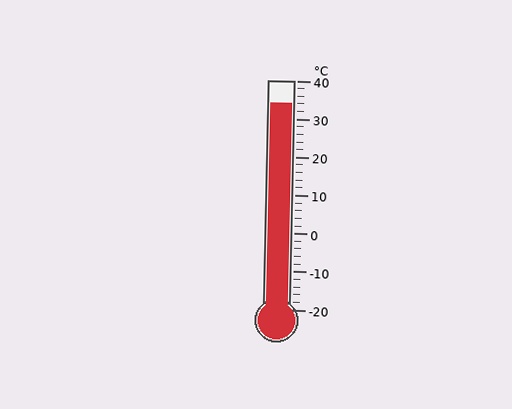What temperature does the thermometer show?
The thermometer shows approximately 34°C.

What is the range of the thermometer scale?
The thermometer scale ranges from -20°C to 40°C.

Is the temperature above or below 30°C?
The temperature is above 30°C.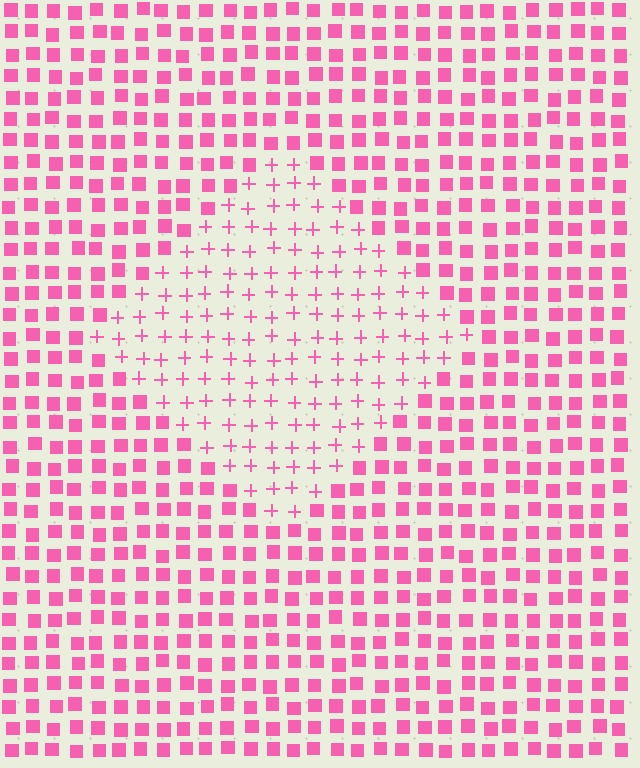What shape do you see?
I see a diamond.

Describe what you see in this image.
The image is filled with small pink elements arranged in a uniform grid. A diamond-shaped region contains plus signs, while the surrounding area contains squares. The boundary is defined purely by the change in element shape.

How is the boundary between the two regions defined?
The boundary is defined by a change in element shape: plus signs inside vs. squares outside. All elements share the same color and spacing.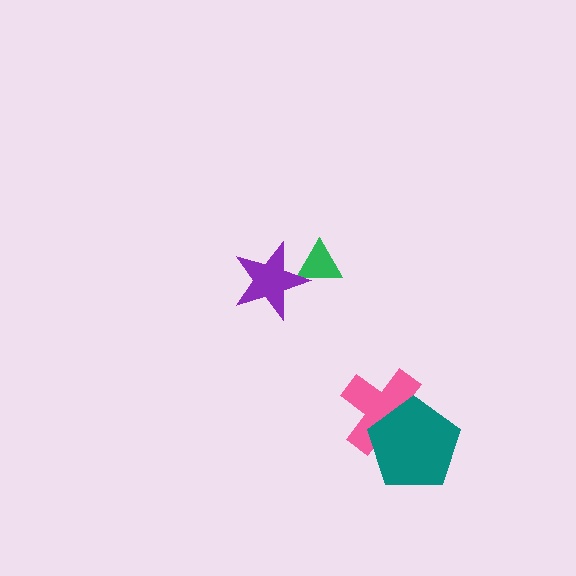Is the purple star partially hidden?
No, no other shape covers it.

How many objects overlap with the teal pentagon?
1 object overlaps with the teal pentagon.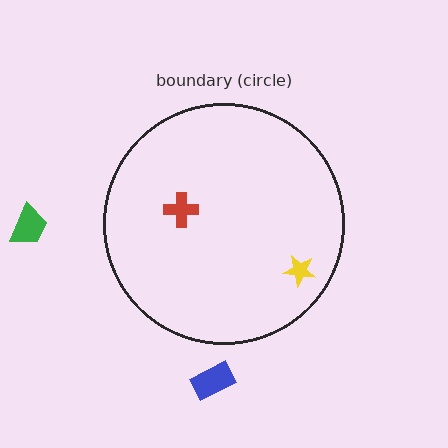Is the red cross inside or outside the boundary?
Inside.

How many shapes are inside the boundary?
2 inside, 2 outside.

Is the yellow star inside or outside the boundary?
Inside.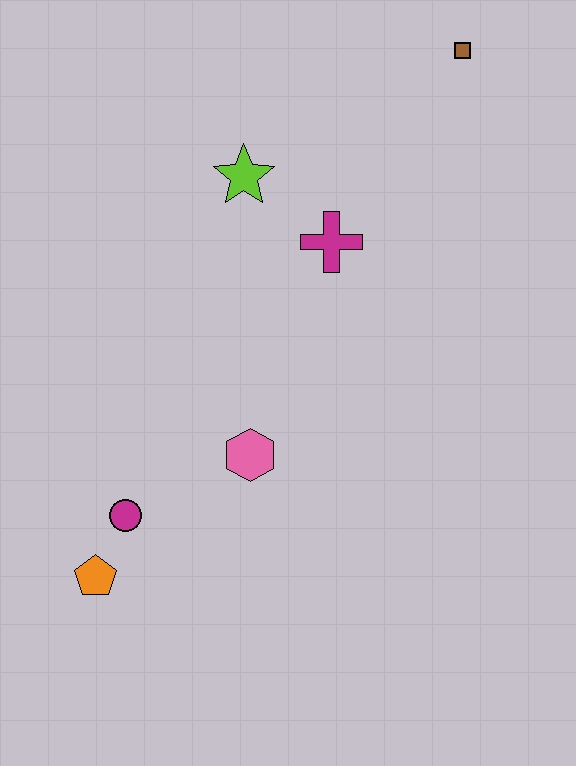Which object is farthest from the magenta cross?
The orange pentagon is farthest from the magenta cross.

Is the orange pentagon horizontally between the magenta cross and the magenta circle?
No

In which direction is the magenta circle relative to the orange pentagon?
The magenta circle is above the orange pentagon.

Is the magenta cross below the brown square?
Yes